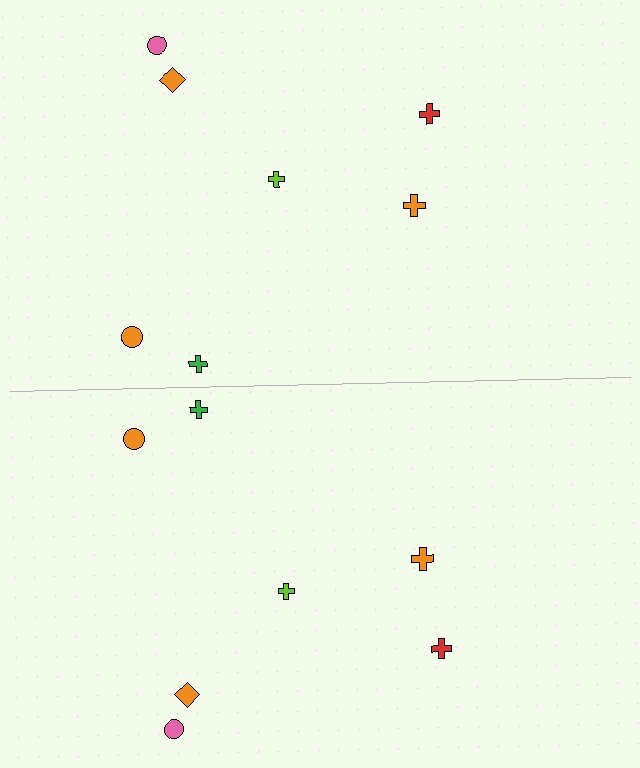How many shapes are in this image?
There are 14 shapes in this image.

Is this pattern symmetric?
Yes, this pattern has bilateral (reflection) symmetry.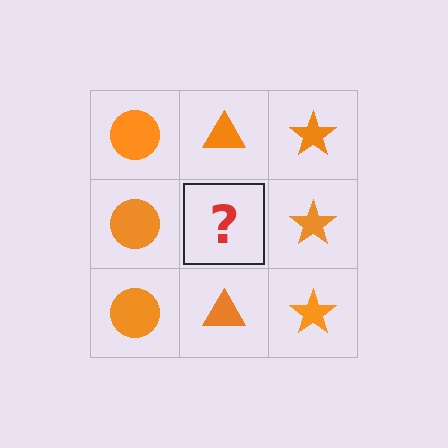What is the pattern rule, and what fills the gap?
The rule is that each column has a consistent shape. The gap should be filled with an orange triangle.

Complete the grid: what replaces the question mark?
The question mark should be replaced with an orange triangle.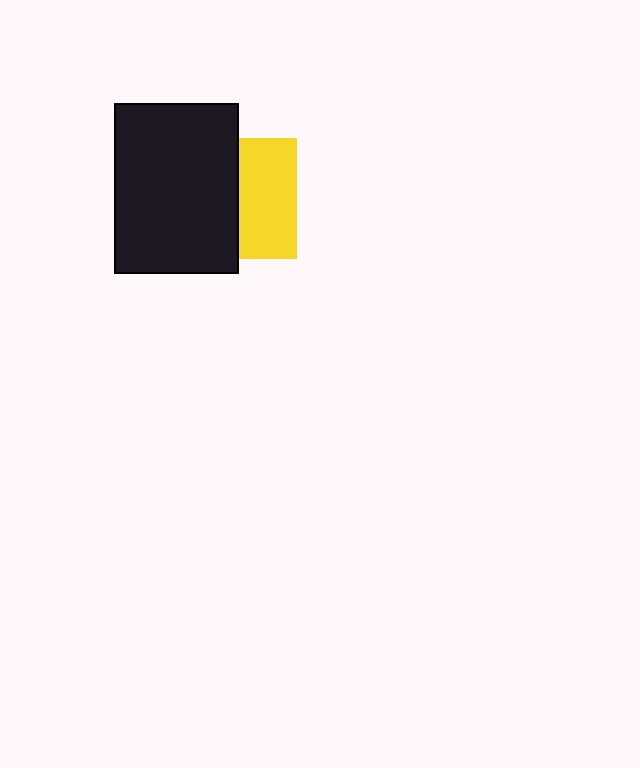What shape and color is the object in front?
The object in front is a black rectangle.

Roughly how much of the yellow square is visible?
About half of it is visible (roughly 48%).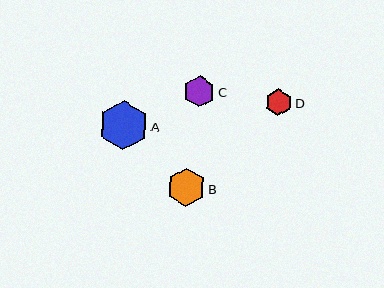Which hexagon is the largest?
Hexagon A is the largest with a size of approximately 50 pixels.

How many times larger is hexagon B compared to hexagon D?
Hexagon B is approximately 1.5 times the size of hexagon D.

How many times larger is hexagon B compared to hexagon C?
Hexagon B is approximately 1.2 times the size of hexagon C.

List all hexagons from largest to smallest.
From largest to smallest: A, B, C, D.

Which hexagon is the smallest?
Hexagon D is the smallest with a size of approximately 27 pixels.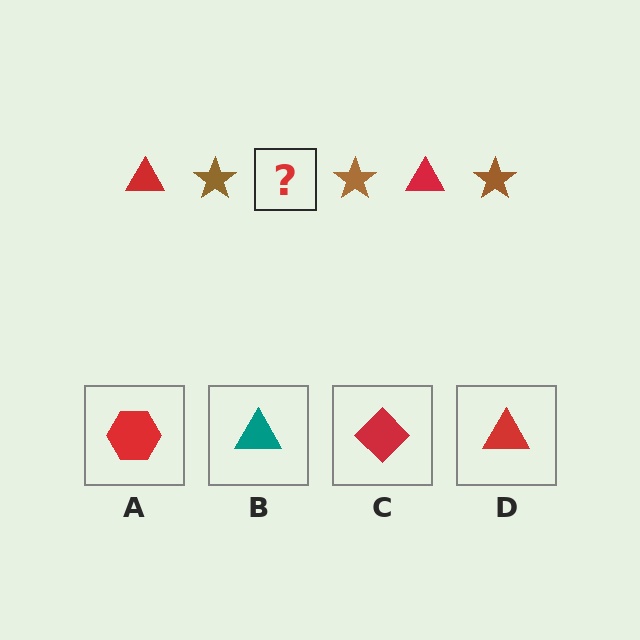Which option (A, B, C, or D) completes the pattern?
D.